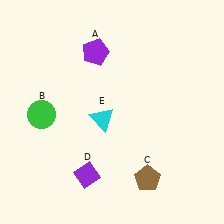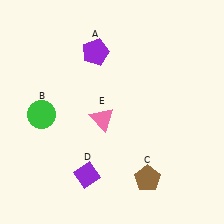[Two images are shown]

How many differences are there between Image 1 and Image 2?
There is 1 difference between the two images.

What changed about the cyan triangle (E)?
In Image 1, E is cyan. In Image 2, it changed to pink.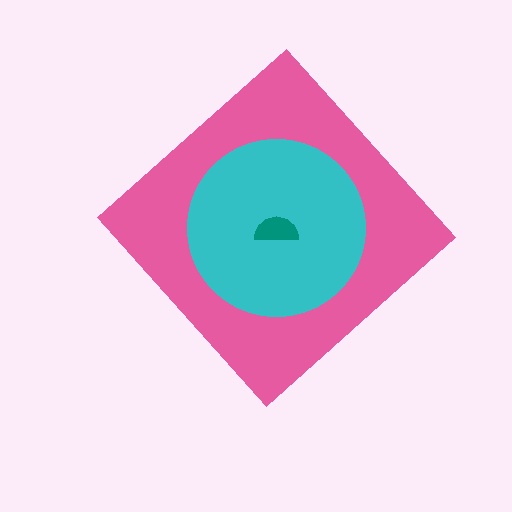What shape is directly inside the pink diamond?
The cyan circle.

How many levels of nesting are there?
3.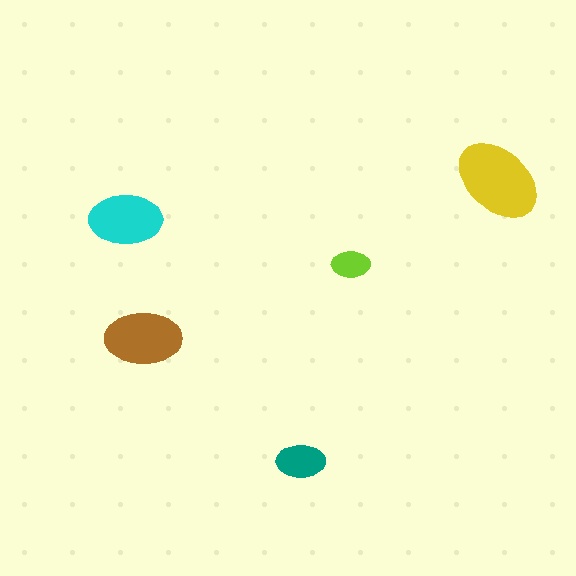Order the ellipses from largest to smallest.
the yellow one, the brown one, the cyan one, the teal one, the lime one.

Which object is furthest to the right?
The yellow ellipse is rightmost.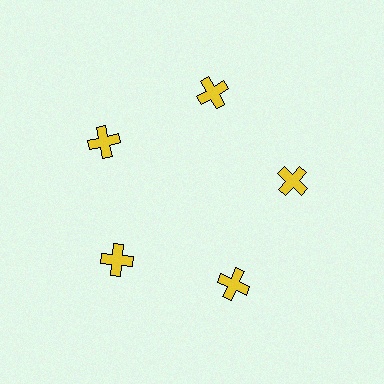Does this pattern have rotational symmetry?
Yes, this pattern has 5-fold rotational symmetry. It looks the same after rotating 72 degrees around the center.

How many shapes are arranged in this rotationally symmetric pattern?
There are 5 shapes, arranged in 5 groups of 1.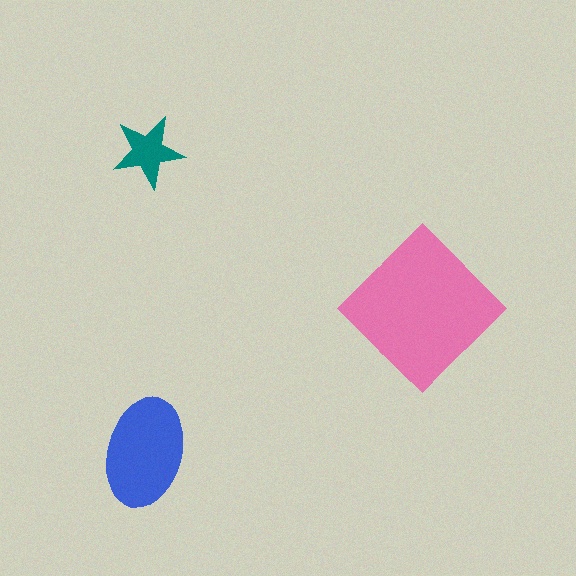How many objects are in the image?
There are 3 objects in the image.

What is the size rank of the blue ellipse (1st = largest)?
2nd.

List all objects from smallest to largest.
The teal star, the blue ellipse, the pink diamond.